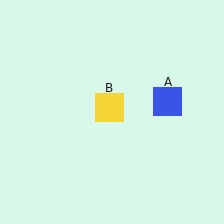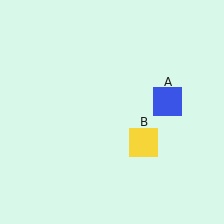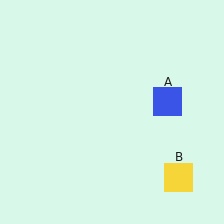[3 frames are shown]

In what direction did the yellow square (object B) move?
The yellow square (object B) moved down and to the right.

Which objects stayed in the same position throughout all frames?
Blue square (object A) remained stationary.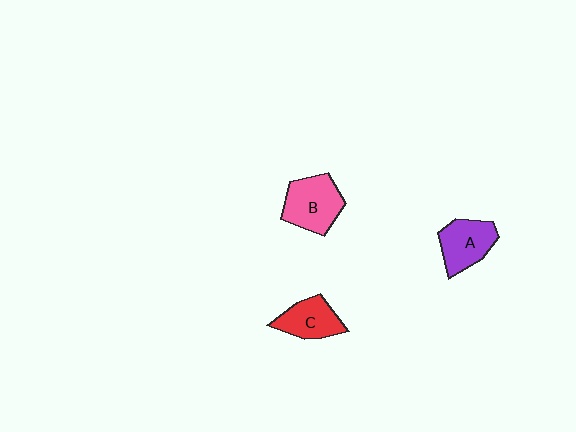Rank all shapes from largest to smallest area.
From largest to smallest: B (pink), A (purple), C (red).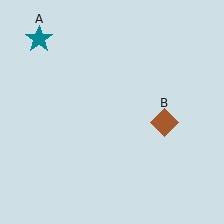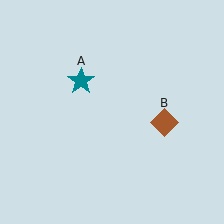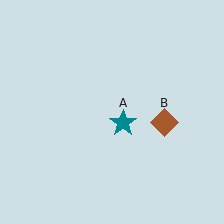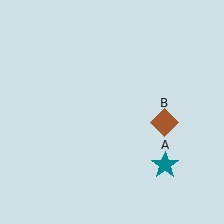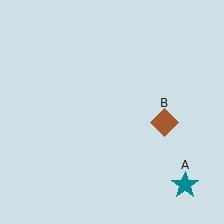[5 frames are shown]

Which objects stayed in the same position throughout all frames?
Brown diamond (object B) remained stationary.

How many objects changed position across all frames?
1 object changed position: teal star (object A).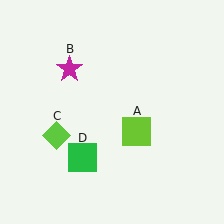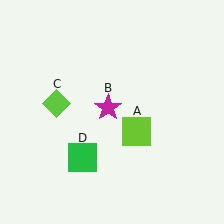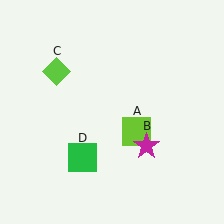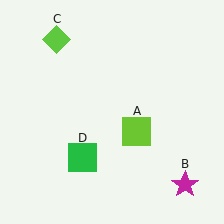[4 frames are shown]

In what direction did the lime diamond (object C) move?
The lime diamond (object C) moved up.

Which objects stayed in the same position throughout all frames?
Lime square (object A) and green square (object D) remained stationary.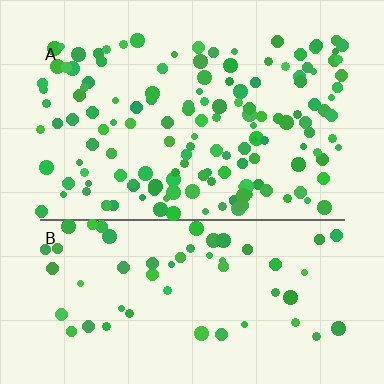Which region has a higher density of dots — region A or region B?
A (the top).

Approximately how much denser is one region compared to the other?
Approximately 2.5× — region A over region B.